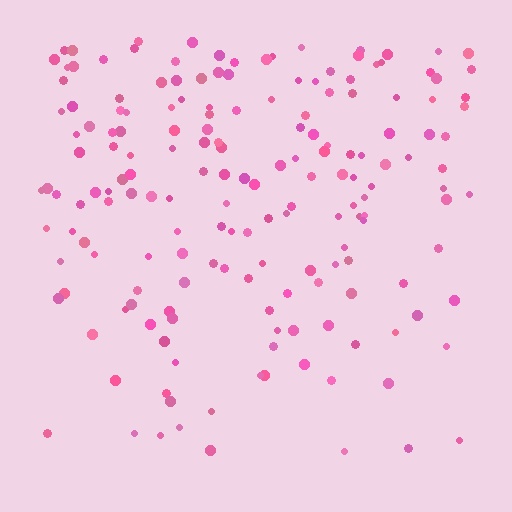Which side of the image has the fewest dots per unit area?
The bottom.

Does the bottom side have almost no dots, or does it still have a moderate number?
Still a moderate number, just noticeably fewer than the top.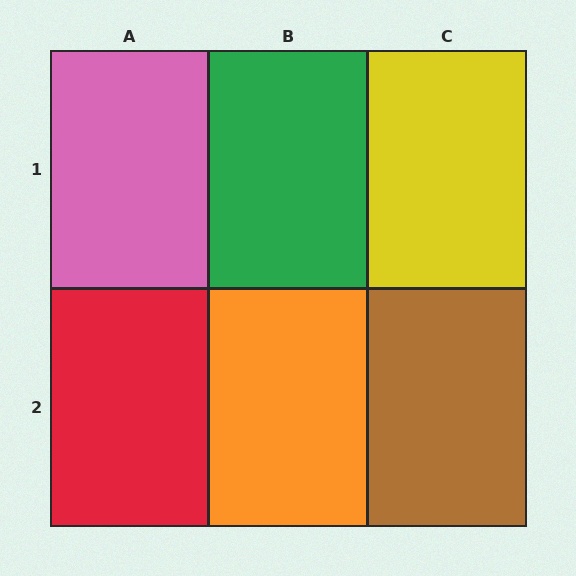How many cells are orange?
1 cell is orange.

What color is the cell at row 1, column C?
Yellow.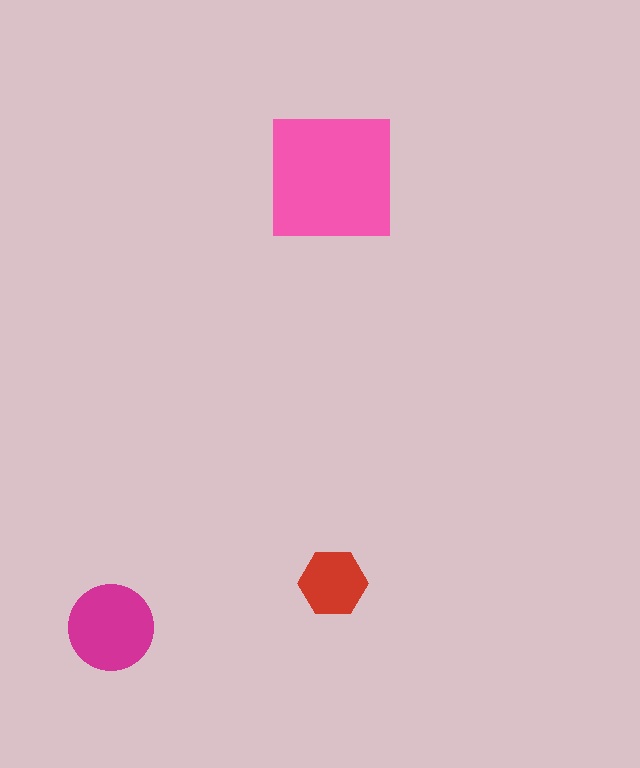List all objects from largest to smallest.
The pink square, the magenta circle, the red hexagon.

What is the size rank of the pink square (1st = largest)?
1st.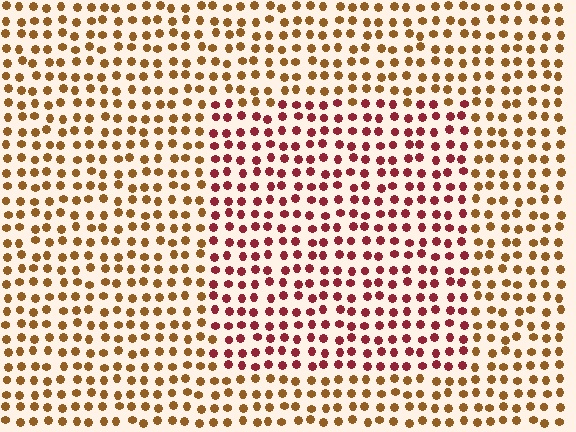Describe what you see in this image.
The image is filled with small brown elements in a uniform arrangement. A rectangle-shaped region is visible where the elements are tinted to a slightly different hue, forming a subtle color boundary.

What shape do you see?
I see a rectangle.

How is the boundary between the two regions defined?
The boundary is defined purely by a slight shift in hue (about 43 degrees). Spacing, size, and orientation are identical on both sides.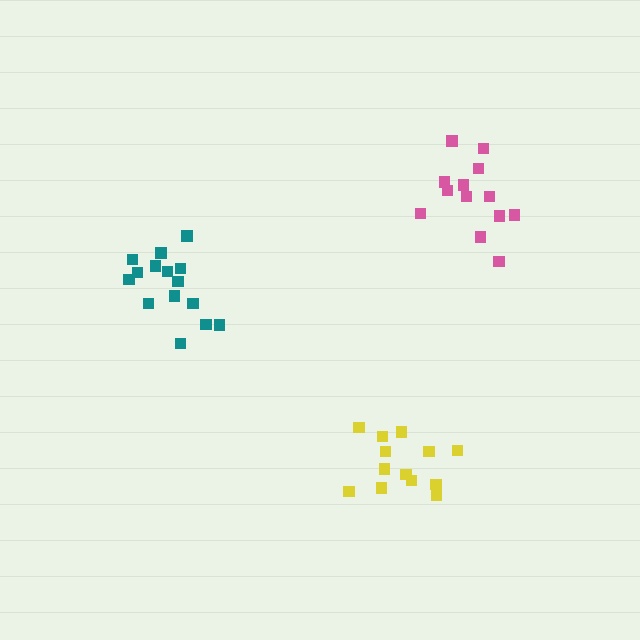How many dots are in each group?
Group 1: 13 dots, Group 2: 15 dots, Group 3: 13 dots (41 total).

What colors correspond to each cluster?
The clusters are colored: pink, teal, yellow.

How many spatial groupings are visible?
There are 3 spatial groupings.